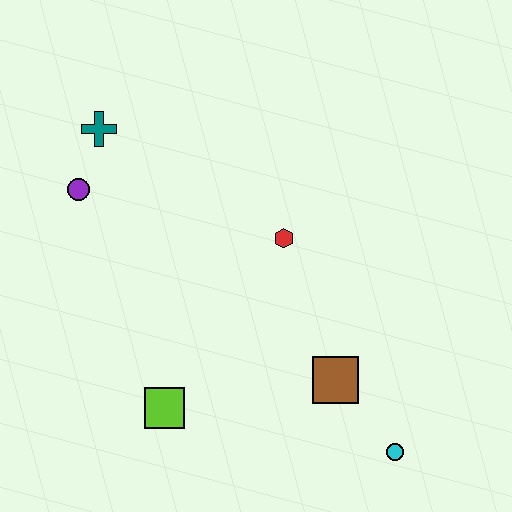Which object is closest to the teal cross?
The purple circle is closest to the teal cross.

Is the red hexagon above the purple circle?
No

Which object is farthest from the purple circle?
The cyan circle is farthest from the purple circle.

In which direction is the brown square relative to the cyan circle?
The brown square is above the cyan circle.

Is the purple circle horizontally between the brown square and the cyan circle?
No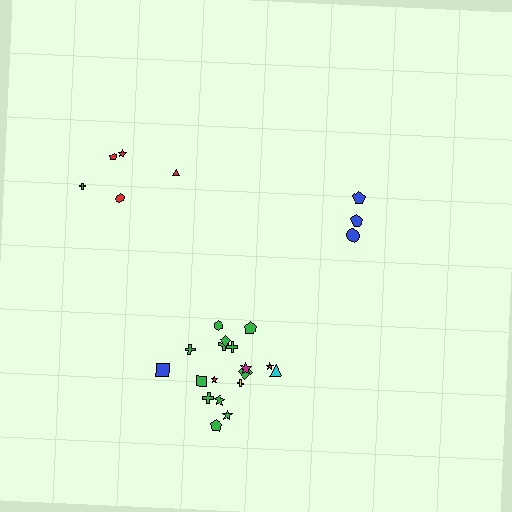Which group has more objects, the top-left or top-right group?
The top-left group.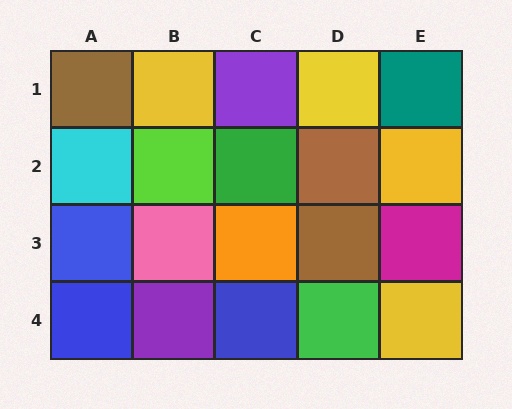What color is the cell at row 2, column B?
Lime.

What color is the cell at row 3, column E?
Magenta.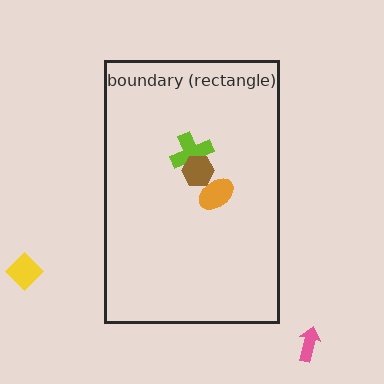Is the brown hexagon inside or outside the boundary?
Inside.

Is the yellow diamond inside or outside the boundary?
Outside.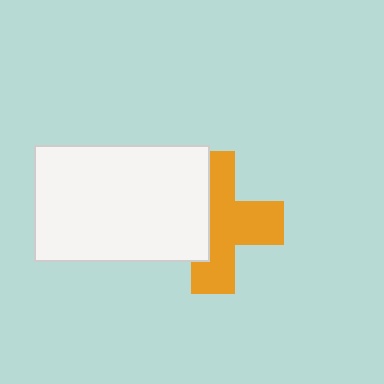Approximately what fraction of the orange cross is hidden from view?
Roughly 40% of the orange cross is hidden behind the white rectangle.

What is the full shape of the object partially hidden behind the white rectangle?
The partially hidden object is an orange cross.